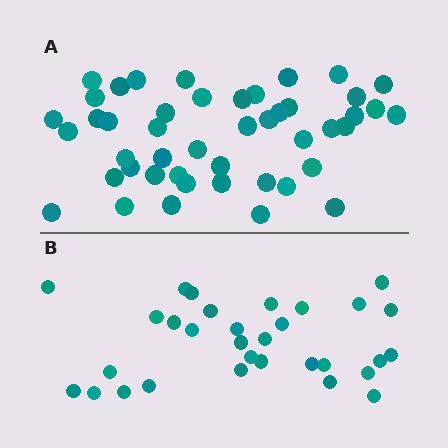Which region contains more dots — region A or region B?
Region A (the top region) has more dots.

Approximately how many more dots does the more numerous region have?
Region A has approximately 15 more dots than region B.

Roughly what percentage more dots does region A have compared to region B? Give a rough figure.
About 50% more.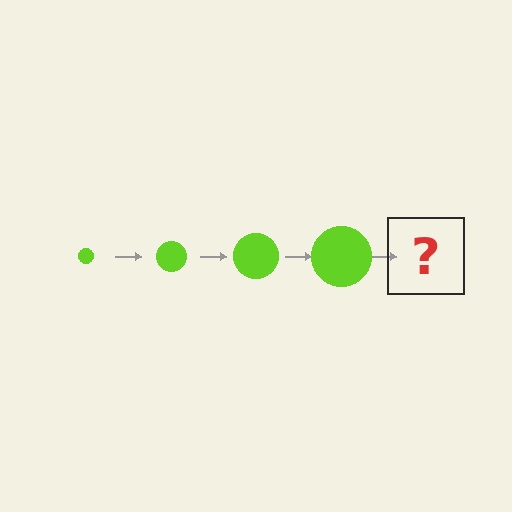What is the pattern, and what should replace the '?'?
The pattern is that the circle gets progressively larger each step. The '?' should be a lime circle, larger than the previous one.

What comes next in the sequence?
The next element should be a lime circle, larger than the previous one.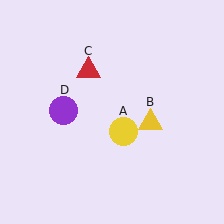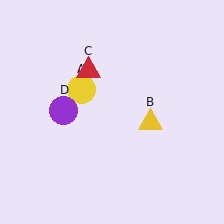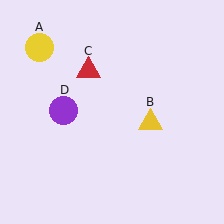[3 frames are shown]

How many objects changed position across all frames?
1 object changed position: yellow circle (object A).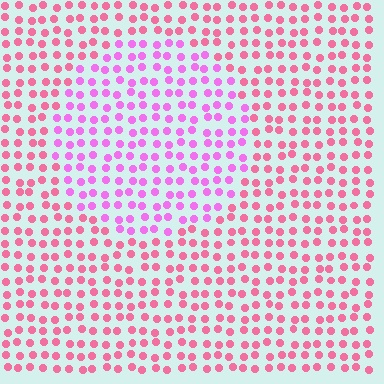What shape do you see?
I see a circle.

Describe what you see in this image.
The image is filled with small pink elements in a uniform arrangement. A circle-shaped region is visible where the elements are tinted to a slightly different hue, forming a subtle color boundary.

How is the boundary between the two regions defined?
The boundary is defined purely by a slight shift in hue (about 36 degrees). Spacing, size, and orientation are identical on both sides.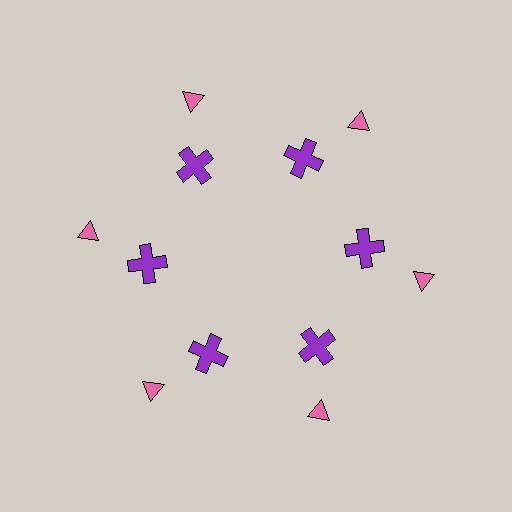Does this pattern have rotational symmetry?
Yes, this pattern has 6-fold rotational symmetry. It looks the same after rotating 60 degrees around the center.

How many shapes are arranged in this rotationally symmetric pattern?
There are 12 shapes, arranged in 6 groups of 2.